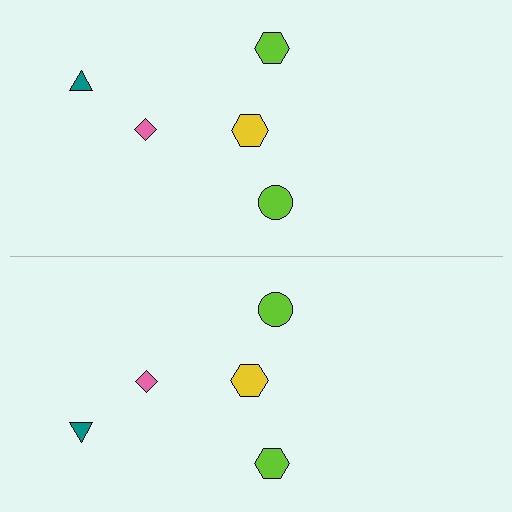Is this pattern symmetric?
Yes, this pattern has bilateral (reflection) symmetry.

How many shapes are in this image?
There are 10 shapes in this image.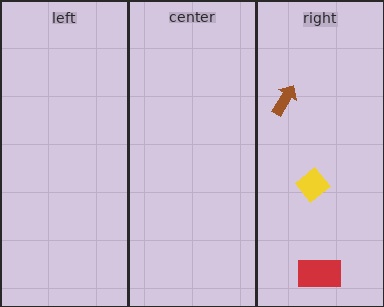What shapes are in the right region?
The yellow diamond, the red rectangle, the brown arrow.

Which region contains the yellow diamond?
The right region.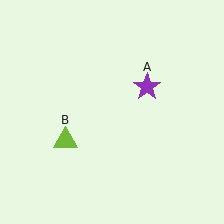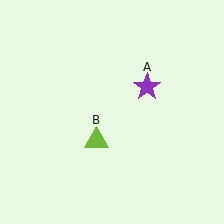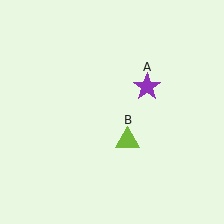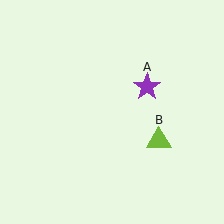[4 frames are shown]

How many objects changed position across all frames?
1 object changed position: lime triangle (object B).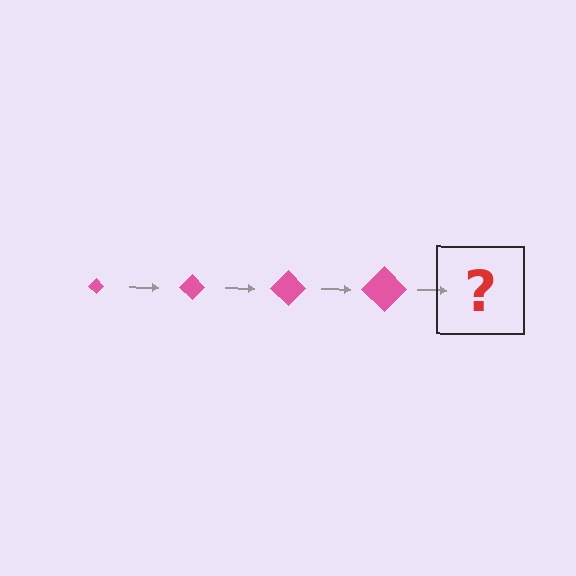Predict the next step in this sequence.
The next step is a pink diamond, larger than the previous one.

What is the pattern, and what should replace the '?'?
The pattern is that the diamond gets progressively larger each step. The '?' should be a pink diamond, larger than the previous one.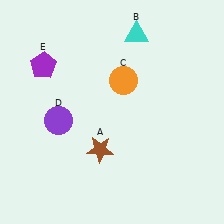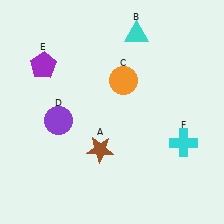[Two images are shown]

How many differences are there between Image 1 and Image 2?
There is 1 difference between the two images.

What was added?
A cyan cross (F) was added in Image 2.